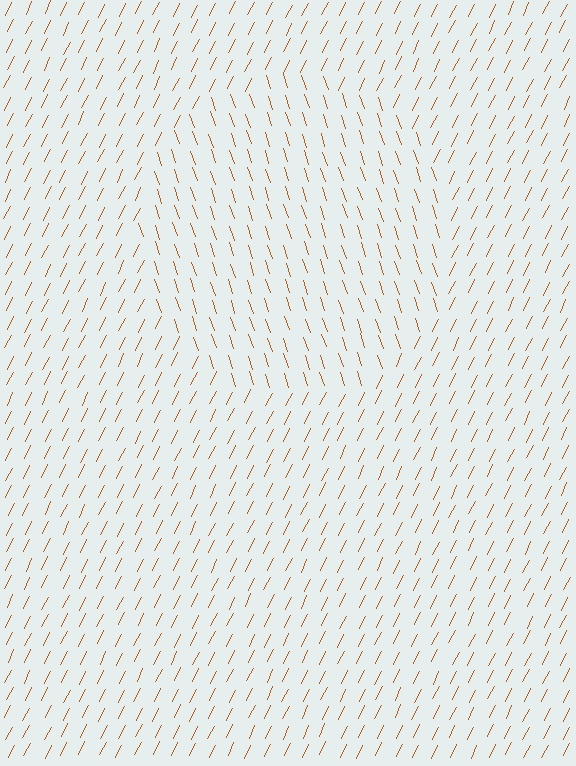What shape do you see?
I see a circle.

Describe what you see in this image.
The image is filled with small brown line segments. A circle region in the image has lines oriented differently from the surrounding lines, creating a visible texture boundary.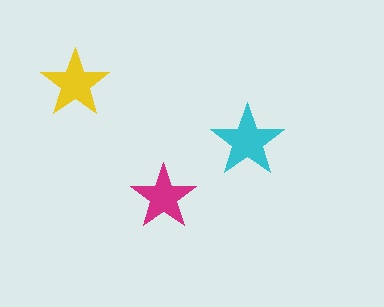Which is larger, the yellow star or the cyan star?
The cyan one.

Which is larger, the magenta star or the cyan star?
The cyan one.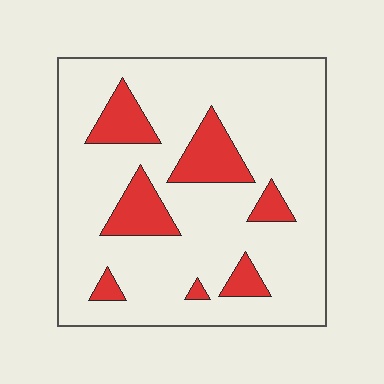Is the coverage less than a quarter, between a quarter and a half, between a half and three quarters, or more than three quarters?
Less than a quarter.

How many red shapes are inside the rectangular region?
7.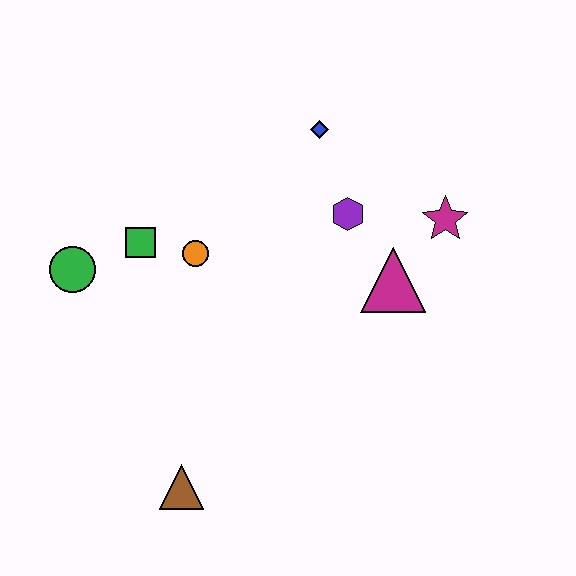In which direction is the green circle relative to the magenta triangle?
The green circle is to the left of the magenta triangle.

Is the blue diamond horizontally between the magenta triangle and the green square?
Yes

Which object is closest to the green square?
The orange circle is closest to the green square.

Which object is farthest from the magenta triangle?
The green circle is farthest from the magenta triangle.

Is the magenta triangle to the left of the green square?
No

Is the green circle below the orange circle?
Yes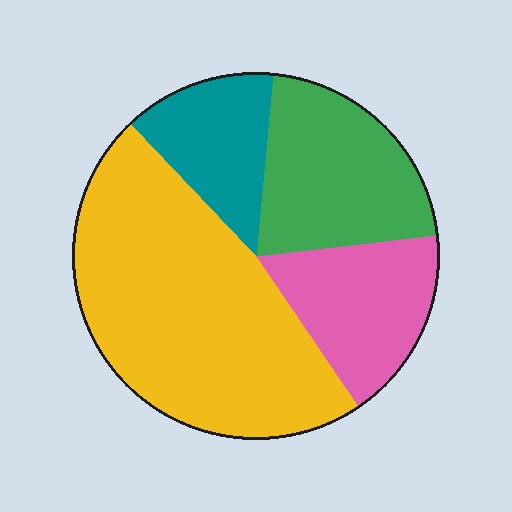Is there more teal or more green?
Green.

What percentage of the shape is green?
Green covers around 20% of the shape.